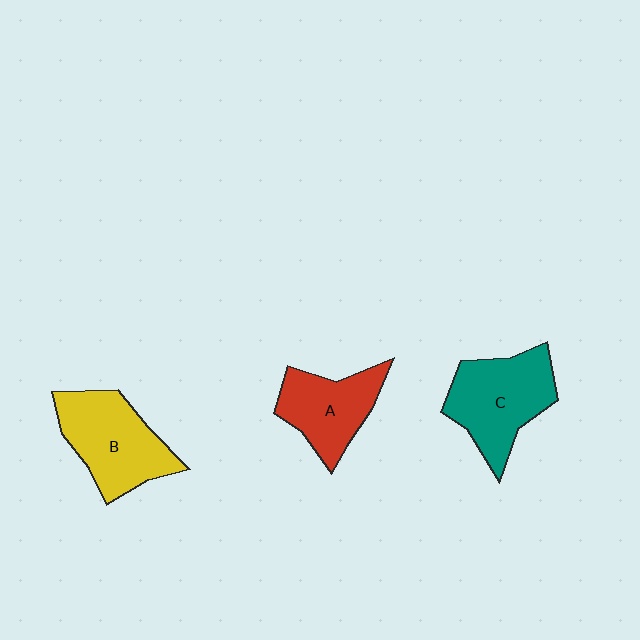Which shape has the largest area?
Shape C (teal).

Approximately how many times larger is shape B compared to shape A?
Approximately 1.3 times.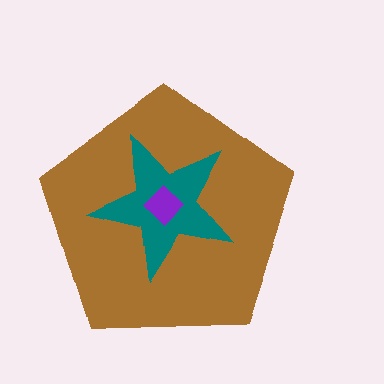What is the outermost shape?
The brown pentagon.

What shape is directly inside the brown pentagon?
The teal star.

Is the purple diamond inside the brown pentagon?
Yes.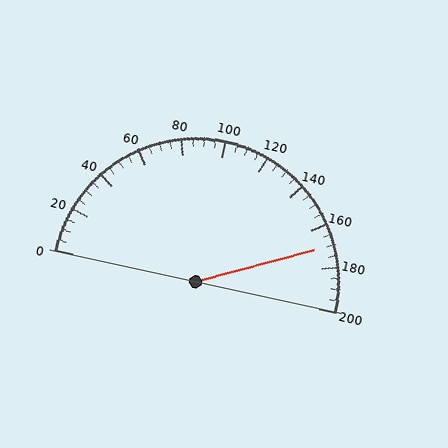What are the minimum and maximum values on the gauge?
The gauge ranges from 0 to 200.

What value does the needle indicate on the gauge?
The needle indicates approximately 170.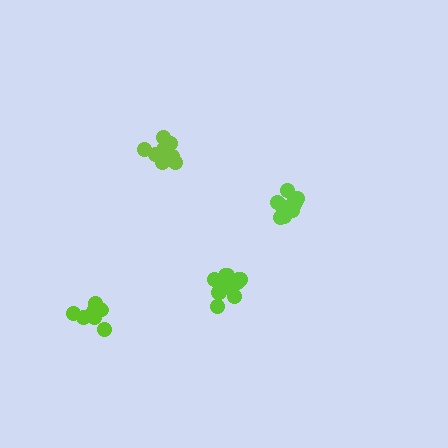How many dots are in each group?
Group 1: 9 dots, Group 2: 14 dots, Group 3: 10 dots, Group 4: 10 dots (43 total).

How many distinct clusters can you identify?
There are 4 distinct clusters.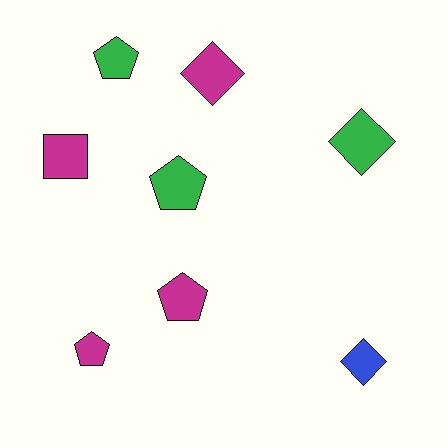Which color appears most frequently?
Magenta, with 4 objects.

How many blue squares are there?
There are no blue squares.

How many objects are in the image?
There are 8 objects.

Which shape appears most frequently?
Pentagon, with 4 objects.